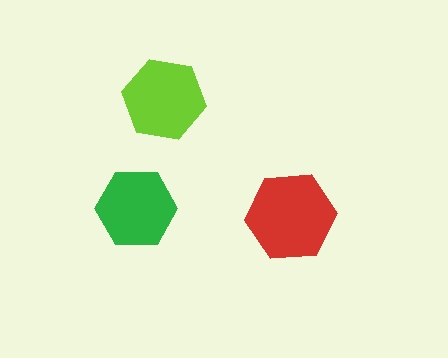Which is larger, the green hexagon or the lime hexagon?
The lime one.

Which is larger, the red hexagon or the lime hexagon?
The red one.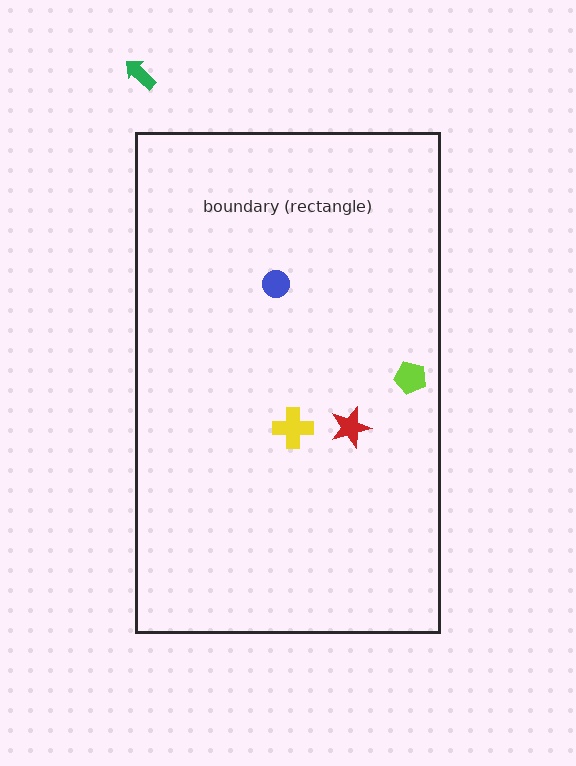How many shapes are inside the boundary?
4 inside, 1 outside.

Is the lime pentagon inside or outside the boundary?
Inside.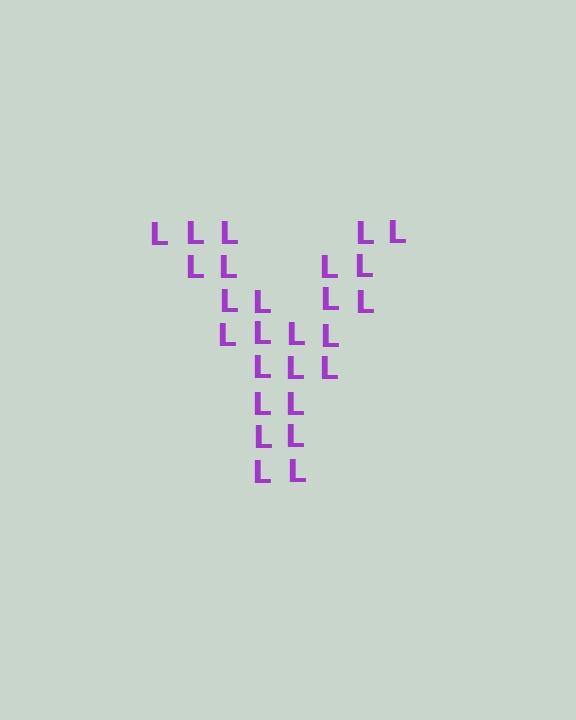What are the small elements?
The small elements are letter L's.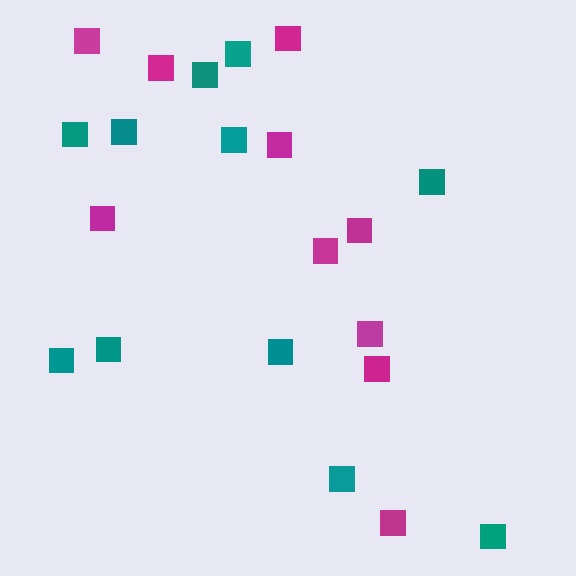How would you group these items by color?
There are 2 groups: one group of magenta squares (10) and one group of teal squares (11).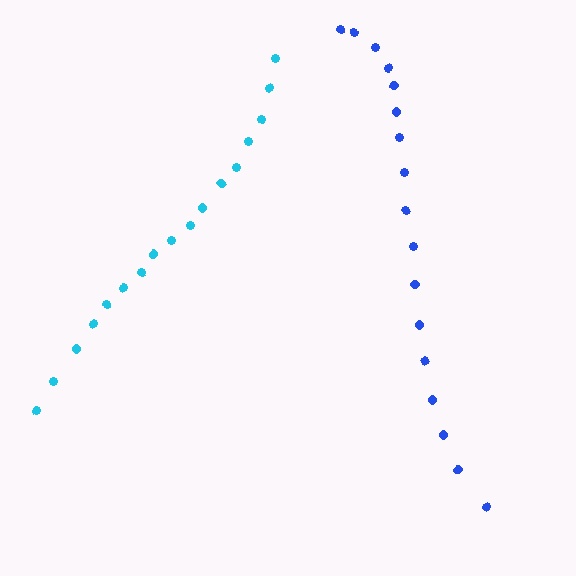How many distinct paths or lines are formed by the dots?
There are 2 distinct paths.